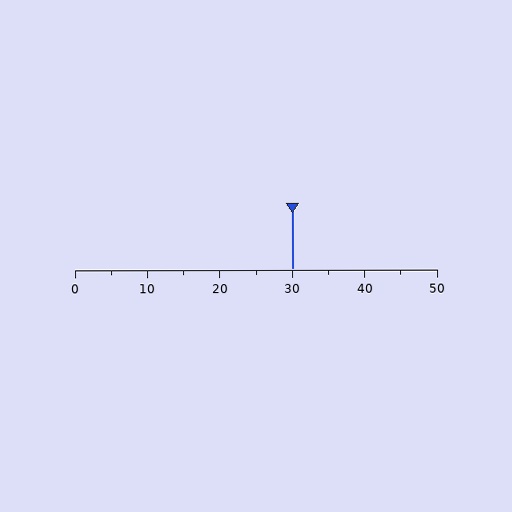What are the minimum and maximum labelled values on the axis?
The axis runs from 0 to 50.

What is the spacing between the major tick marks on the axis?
The major ticks are spaced 10 apart.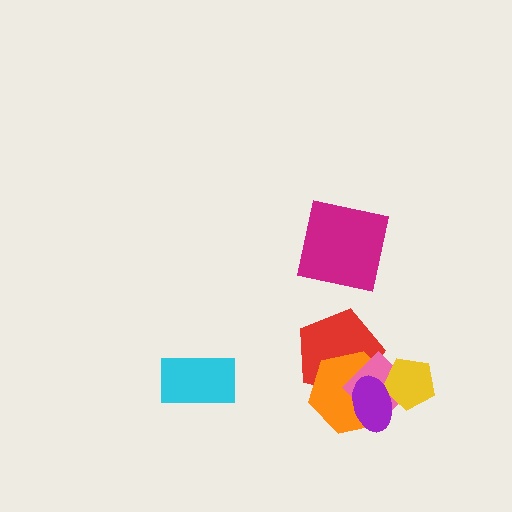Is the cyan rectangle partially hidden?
No, no other shape covers it.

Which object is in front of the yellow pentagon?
The purple ellipse is in front of the yellow pentagon.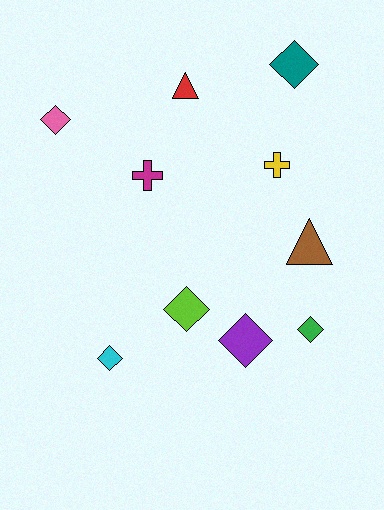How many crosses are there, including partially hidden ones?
There are 2 crosses.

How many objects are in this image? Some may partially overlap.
There are 10 objects.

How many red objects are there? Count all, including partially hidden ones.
There is 1 red object.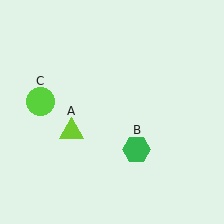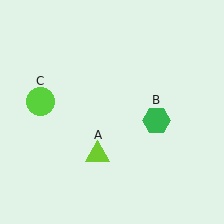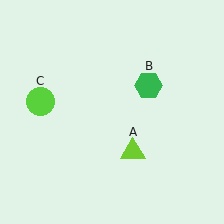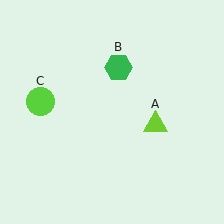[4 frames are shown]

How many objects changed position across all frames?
2 objects changed position: lime triangle (object A), green hexagon (object B).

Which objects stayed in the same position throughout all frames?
Lime circle (object C) remained stationary.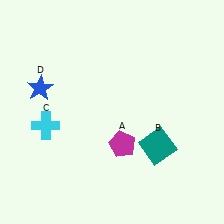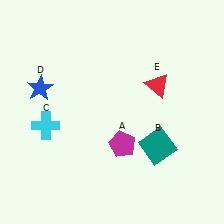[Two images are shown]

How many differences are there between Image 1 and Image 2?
There is 1 difference between the two images.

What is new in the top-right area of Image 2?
A red triangle (E) was added in the top-right area of Image 2.